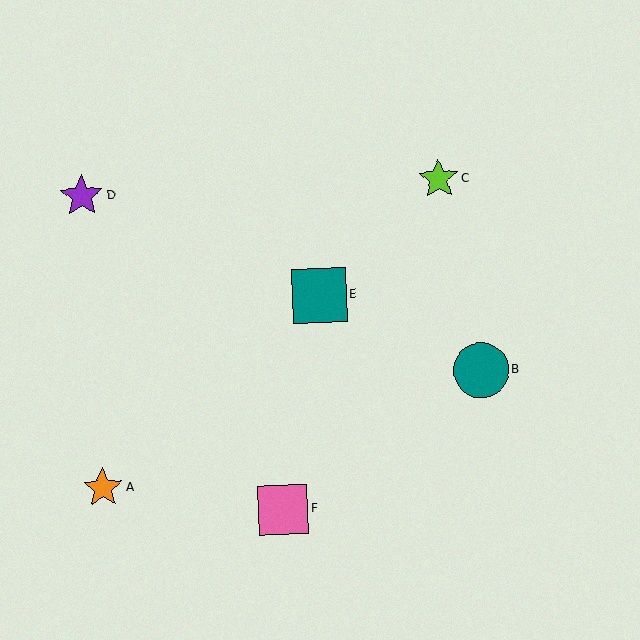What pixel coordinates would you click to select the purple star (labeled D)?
Click at (82, 196) to select the purple star D.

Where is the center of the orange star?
The center of the orange star is at (103, 488).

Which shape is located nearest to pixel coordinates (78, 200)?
The purple star (labeled D) at (82, 196) is nearest to that location.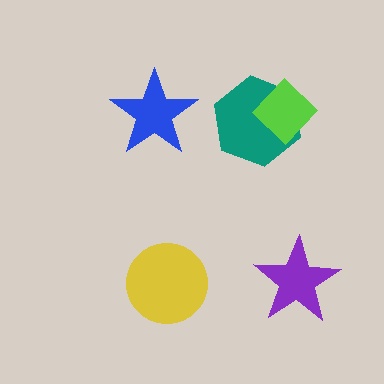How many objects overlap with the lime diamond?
1 object overlaps with the lime diamond.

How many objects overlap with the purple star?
0 objects overlap with the purple star.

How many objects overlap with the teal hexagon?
1 object overlaps with the teal hexagon.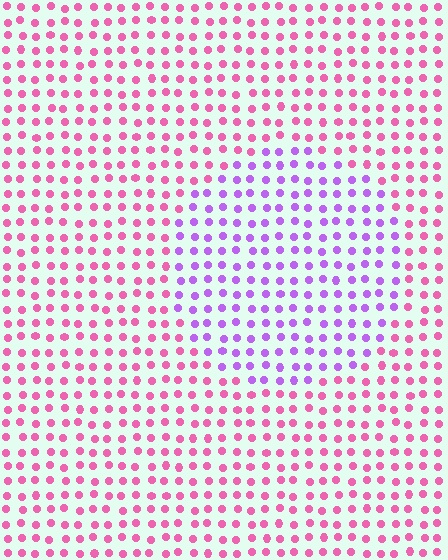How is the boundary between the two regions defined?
The boundary is defined purely by a slight shift in hue (about 48 degrees). Spacing, size, and orientation are identical on both sides.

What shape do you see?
I see a circle.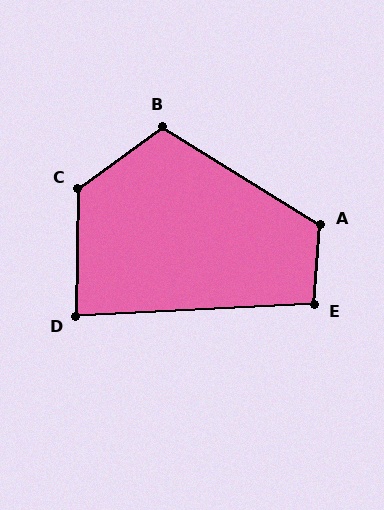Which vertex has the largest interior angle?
C, at approximately 128 degrees.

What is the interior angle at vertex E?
Approximately 97 degrees (obtuse).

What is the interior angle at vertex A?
Approximately 118 degrees (obtuse).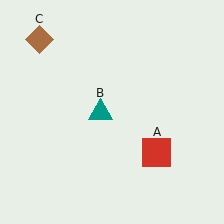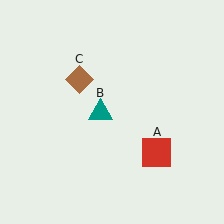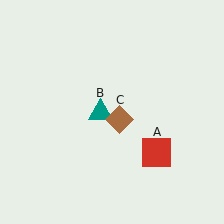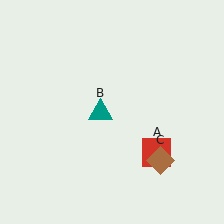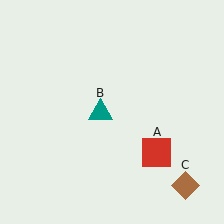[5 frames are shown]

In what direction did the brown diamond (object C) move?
The brown diamond (object C) moved down and to the right.